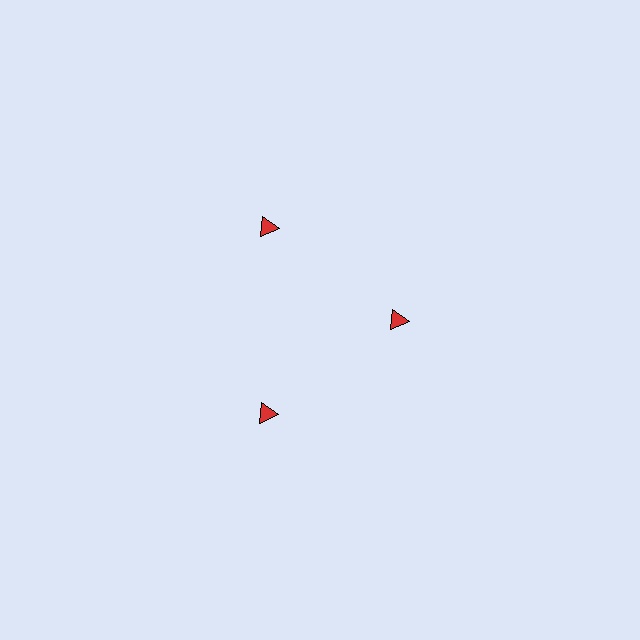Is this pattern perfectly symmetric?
No. The 3 red triangles are arranged in a ring, but one element near the 3 o'clock position is pulled inward toward the center, breaking the 3-fold rotational symmetry.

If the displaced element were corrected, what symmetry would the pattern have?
It would have 3-fold rotational symmetry — the pattern would map onto itself every 120 degrees.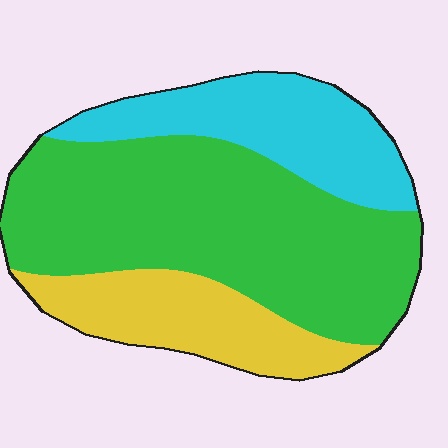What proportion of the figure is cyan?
Cyan takes up less than a quarter of the figure.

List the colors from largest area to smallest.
From largest to smallest: green, cyan, yellow.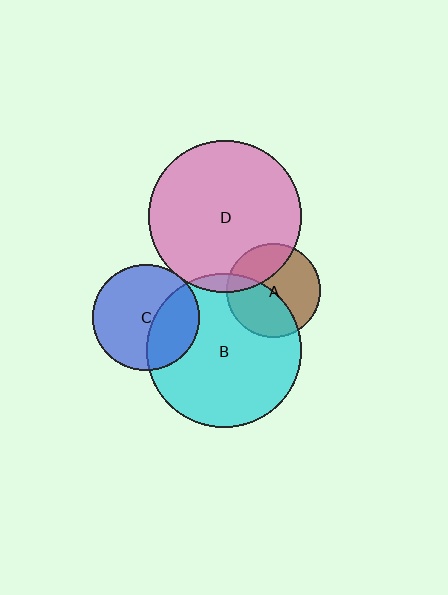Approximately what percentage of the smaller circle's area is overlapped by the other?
Approximately 40%.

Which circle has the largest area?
Circle B (cyan).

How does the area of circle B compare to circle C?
Approximately 2.1 times.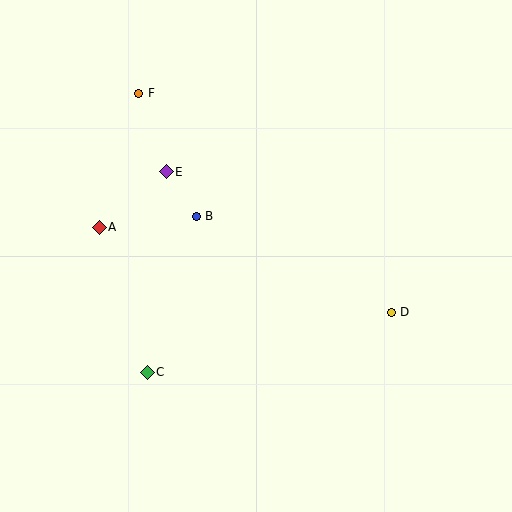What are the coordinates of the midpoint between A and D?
The midpoint between A and D is at (245, 270).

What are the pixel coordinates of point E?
Point E is at (166, 172).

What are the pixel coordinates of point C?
Point C is at (147, 372).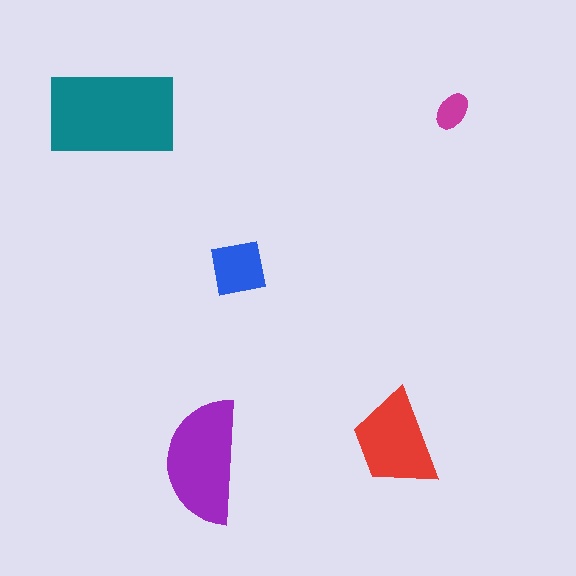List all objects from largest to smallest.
The teal rectangle, the purple semicircle, the red trapezoid, the blue square, the magenta ellipse.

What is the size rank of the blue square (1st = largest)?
4th.